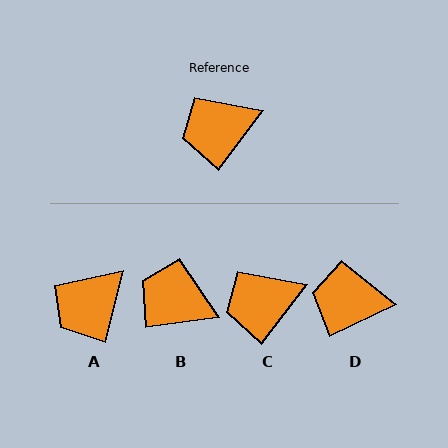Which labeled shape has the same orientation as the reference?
C.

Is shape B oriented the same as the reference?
No, it is off by about 44 degrees.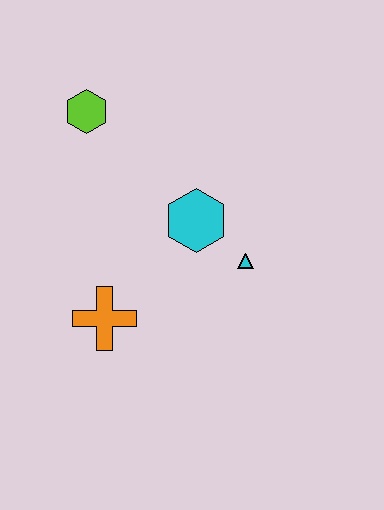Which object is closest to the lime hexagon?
The cyan hexagon is closest to the lime hexagon.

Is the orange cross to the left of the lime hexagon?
No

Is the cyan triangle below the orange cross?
No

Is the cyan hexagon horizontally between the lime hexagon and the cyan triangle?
Yes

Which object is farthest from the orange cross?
The lime hexagon is farthest from the orange cross.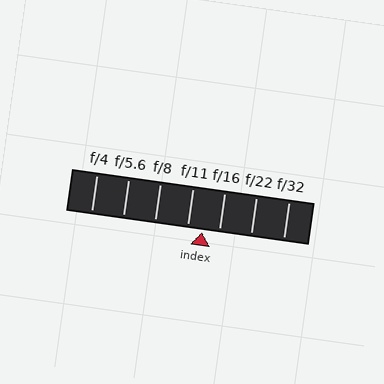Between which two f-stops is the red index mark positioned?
The index mark is between f/11 and f/16.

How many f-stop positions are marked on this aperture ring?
There are 7 f-stop positions marked.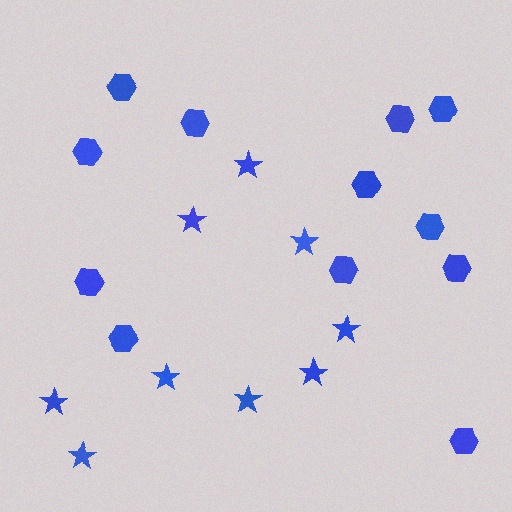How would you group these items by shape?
There are 2 groups: one group of hexagons (12) and one group of stars (9).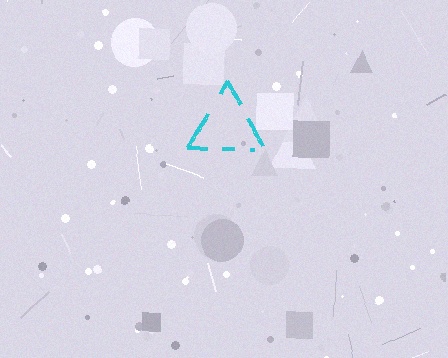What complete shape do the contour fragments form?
The contour fragments form a triangle.